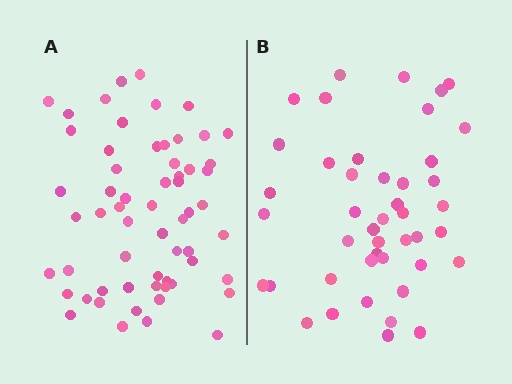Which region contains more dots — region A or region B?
Region A (the left region) has more dots.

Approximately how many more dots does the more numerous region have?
Region A has approximately 15 more dots than region B.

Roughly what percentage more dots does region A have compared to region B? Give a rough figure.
About 35% more.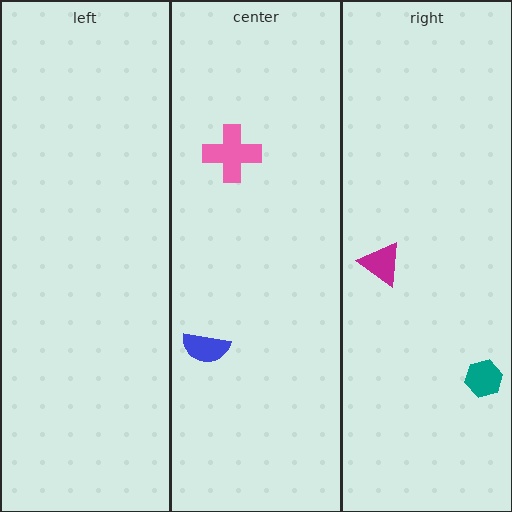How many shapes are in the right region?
2.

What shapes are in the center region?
The blue semicircle, the pink cross.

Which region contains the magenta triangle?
The right region.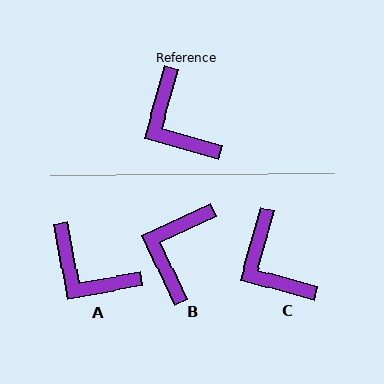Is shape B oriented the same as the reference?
No, it is off by about 49 degrees.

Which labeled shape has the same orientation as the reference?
C.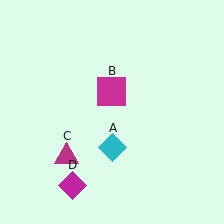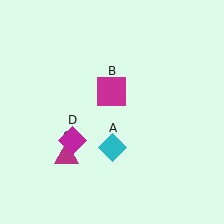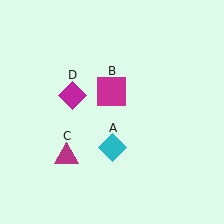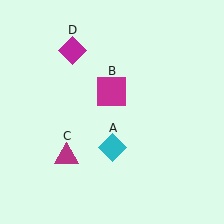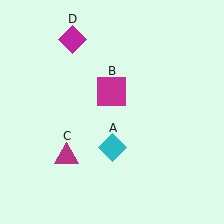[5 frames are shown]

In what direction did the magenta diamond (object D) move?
The magenta diamond (object D) moved up.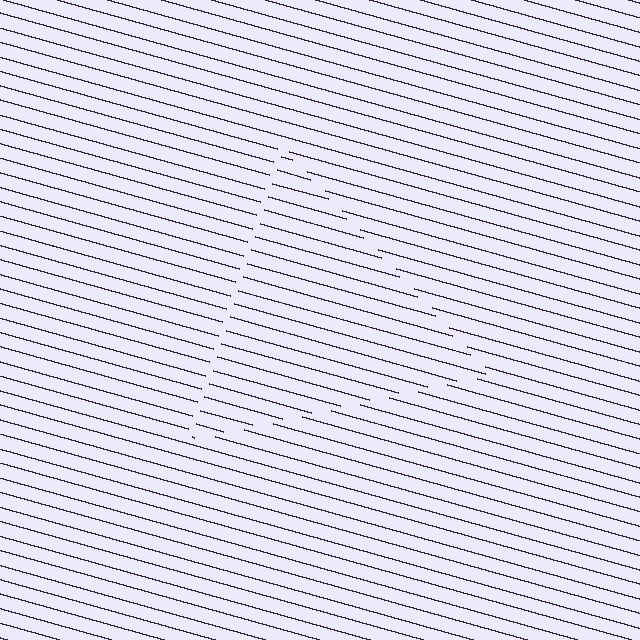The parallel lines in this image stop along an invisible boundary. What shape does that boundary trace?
An illusory triangle. The interior of the shape contains the same grating, shifted by half a period — the contour is defined by the phase discontinuity where line-ends from the inner and outer gratings abut.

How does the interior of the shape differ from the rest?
The interior of the shape contains the same grating, shifted by half a period — the contour is defined by the phase discontinuity where line-ends from the inner and outer gratings abut.